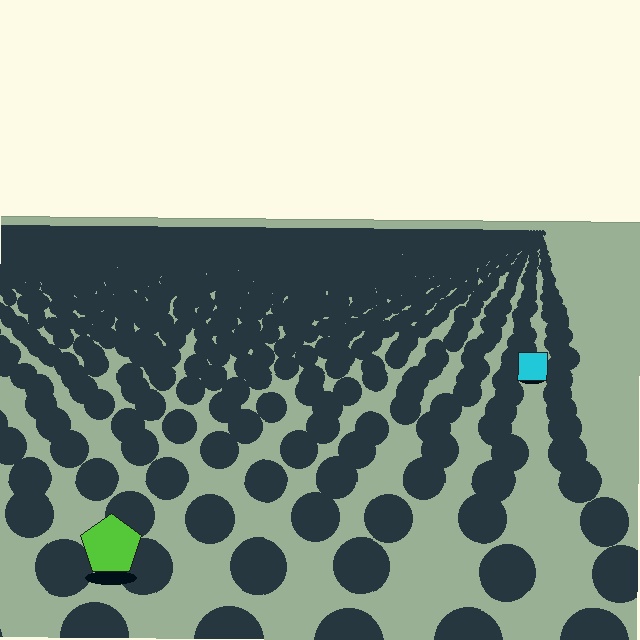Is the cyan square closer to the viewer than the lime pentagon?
No. The lime pentagon is closer — you can tell from the texture gradient: the ground texture is coarser near it.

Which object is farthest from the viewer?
The cyan square is farthest from the viewer. It appears smaller and the ground texture around it is denser.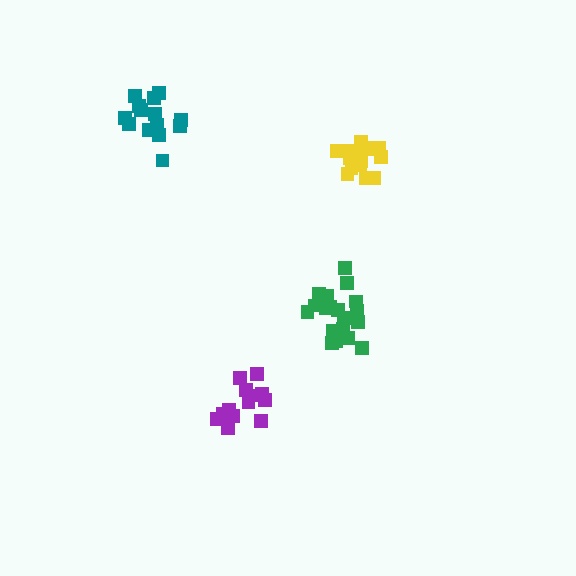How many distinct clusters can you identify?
There are 4 distinct clusters.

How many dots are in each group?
Group 1: 14 dots, Group 2: 14 dots, Group 3: 17 dots, Group 4: 19 dots (64 total).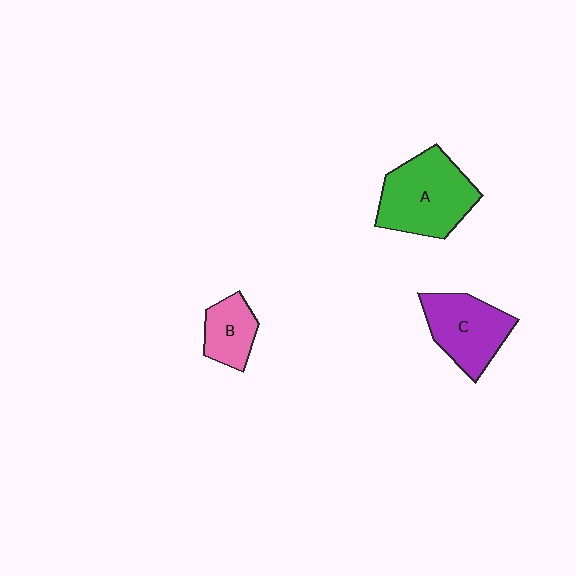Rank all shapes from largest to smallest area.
From largest to smallest: A (green), C (purple), B (pink).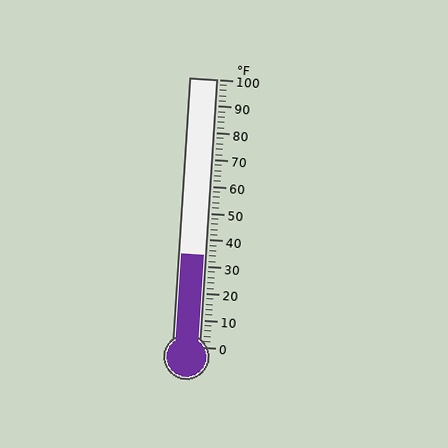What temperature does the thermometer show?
The thermometer shows approximately 34°F.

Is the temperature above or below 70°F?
The temperature is below 70°F.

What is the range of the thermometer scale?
The thermometer scale ranges from 0°F to 100°F.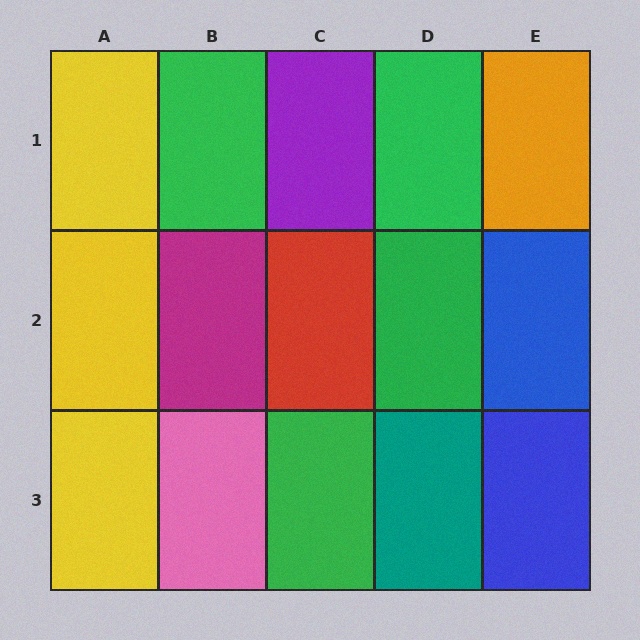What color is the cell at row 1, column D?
Green.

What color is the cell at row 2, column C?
Red.